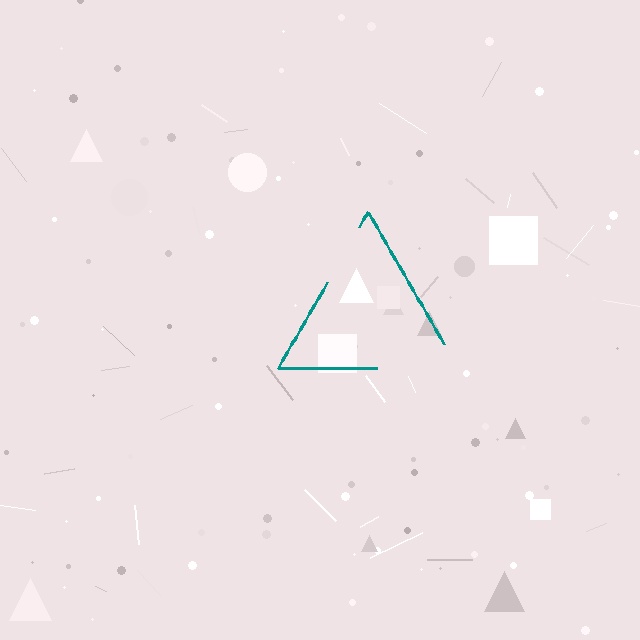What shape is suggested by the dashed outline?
The dashed outline suggests a triangle.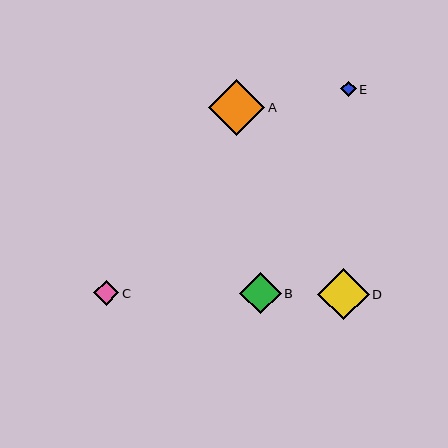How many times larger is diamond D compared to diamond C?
Diamond D is approximately 2.1 times the size of diamond C.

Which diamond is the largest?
Diamond A is the largest with a size of approximately 56 pixels.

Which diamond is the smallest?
Diamond E is the smallest with a size of approximately 16 pixels.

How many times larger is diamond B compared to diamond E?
Diamond B is approximately 2.6 times the size of diamond E.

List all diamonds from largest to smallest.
From largest to smallest: A, D, B, C, E.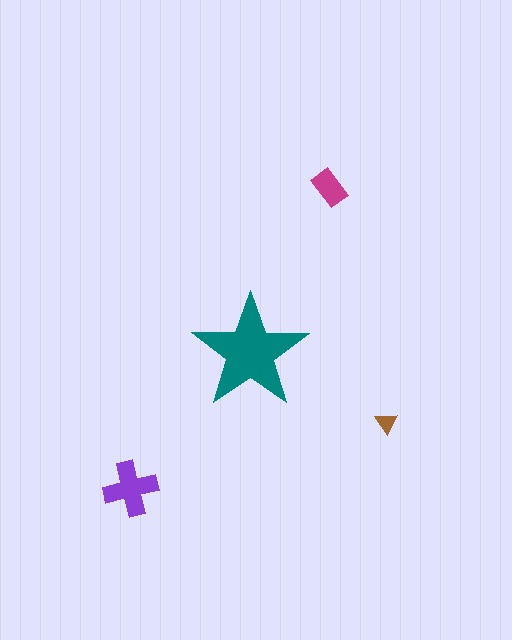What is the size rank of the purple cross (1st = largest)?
2nd.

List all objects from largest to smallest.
The teal star, the purple cross, the magenta rectangle, the brown triangle.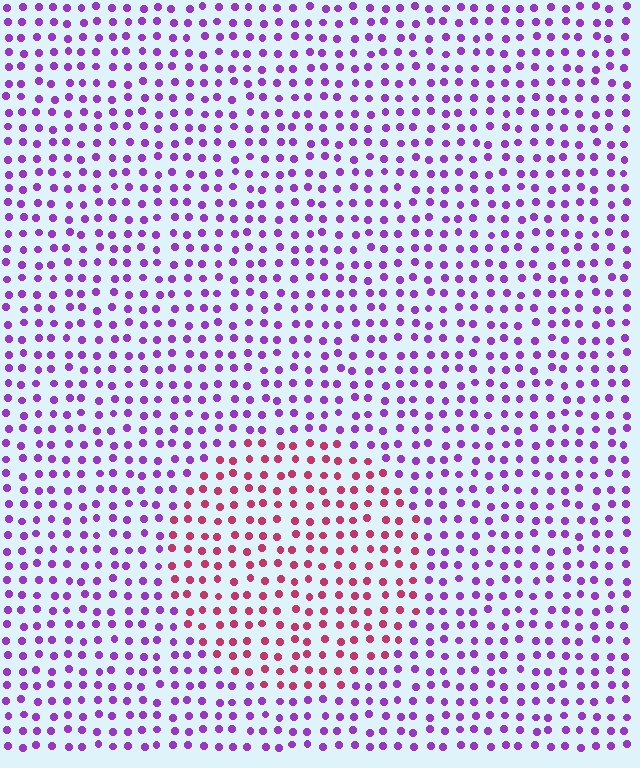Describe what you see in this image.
The image is filled with small purple elements in a uniform arrangement. A circle-shaped region is visible where the elements are tinted to a slightly different hue, forming a subtle color boundary.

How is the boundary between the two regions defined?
The boundary is defined purely by a slight shift in hue (about 56 degrees). Spacing, size, and orientation are identical on both sides.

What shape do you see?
I see a circle.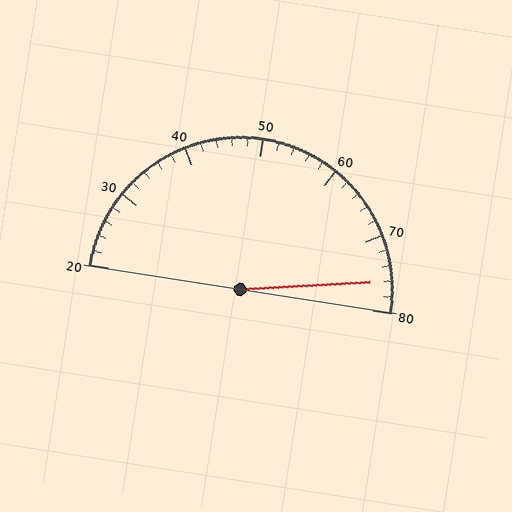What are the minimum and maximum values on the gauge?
The gauge ranges from 20 to 80.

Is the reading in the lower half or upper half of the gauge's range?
The reading is in the upper half of the range (20 to 80).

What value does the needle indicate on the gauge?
The needle indicates approximately 76.